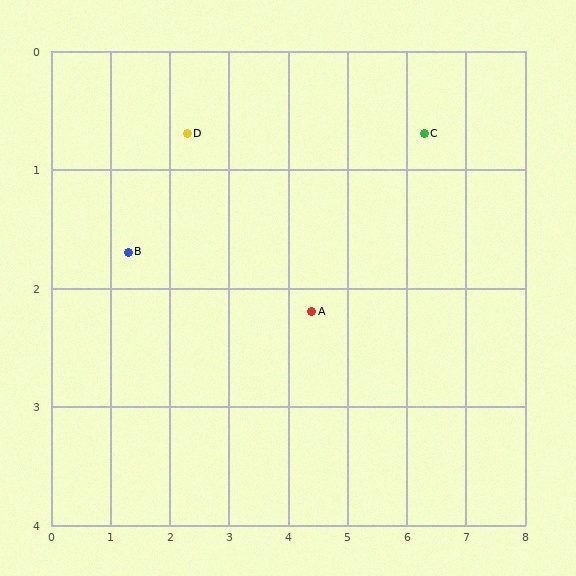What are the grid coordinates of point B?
Point B is at approximately (1.3, 1.7).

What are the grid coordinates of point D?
Point D is at approximately (2.3, 0.7).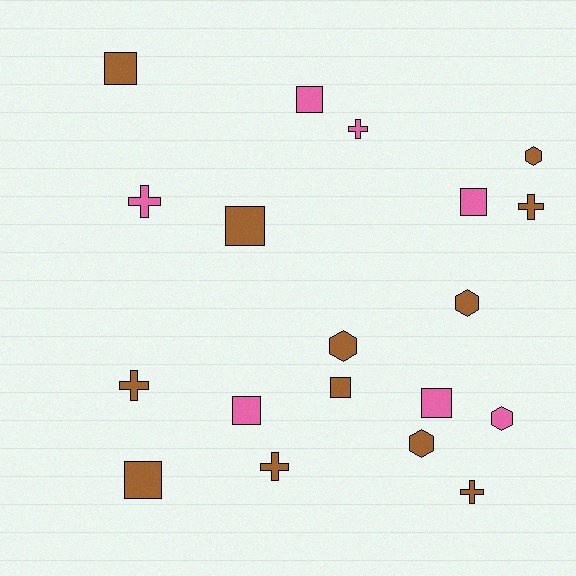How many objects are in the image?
There are 19 objects.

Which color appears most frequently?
Brown, with 12 objects.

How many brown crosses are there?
There are 4 brown crosses.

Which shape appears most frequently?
Square, with 8 objects.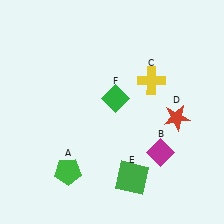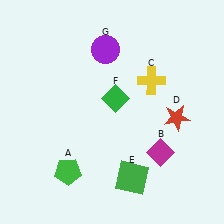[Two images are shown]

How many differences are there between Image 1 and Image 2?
There is 1 difference between the two images.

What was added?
A purple circle (G) was added in Image 2.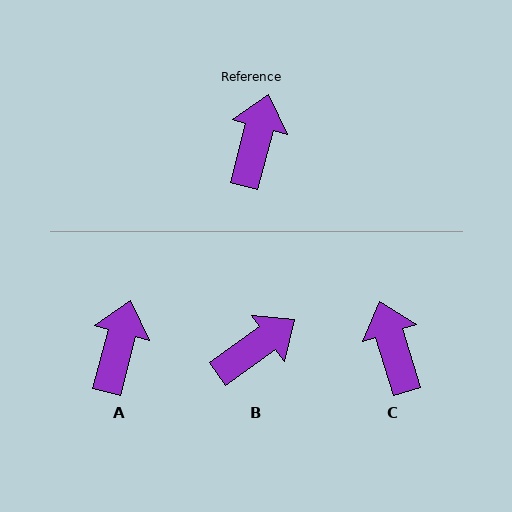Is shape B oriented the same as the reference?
No, it is off by about 40 degrees.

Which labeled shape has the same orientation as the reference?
A.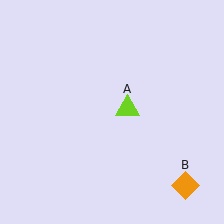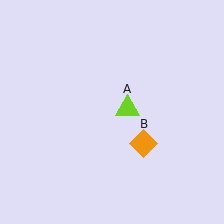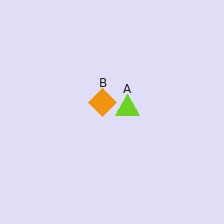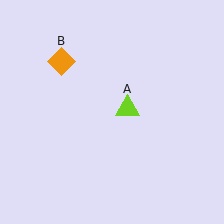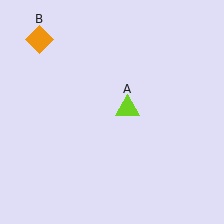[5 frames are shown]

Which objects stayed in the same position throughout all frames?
Lime triangle (object A) remained stationary.